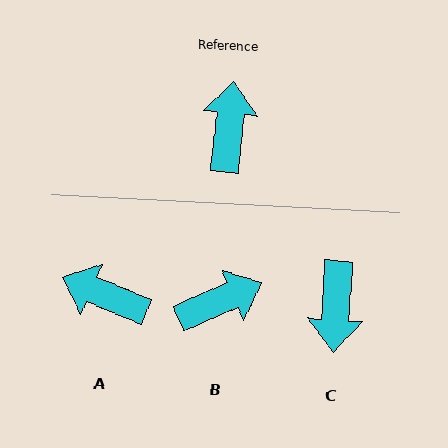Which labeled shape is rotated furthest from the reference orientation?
C, about 178 degrees away.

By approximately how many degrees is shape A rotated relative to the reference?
Approximately 73 degrees counter-clockwise.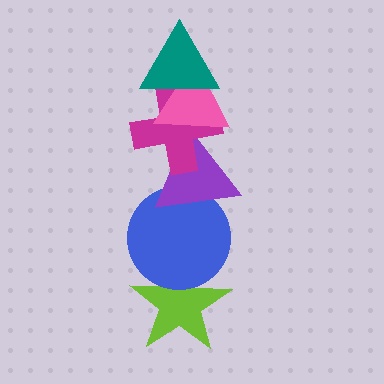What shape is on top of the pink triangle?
The teal triangle is on top of the pink triangle.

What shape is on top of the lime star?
The blue circle is on top of the lime star.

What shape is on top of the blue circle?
The purple triangle is on top of the blue circle.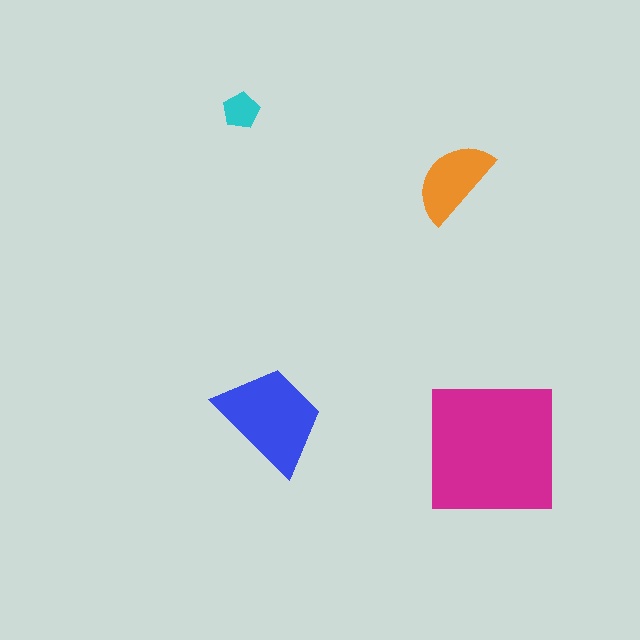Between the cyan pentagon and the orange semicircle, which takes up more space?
The orange semicircle.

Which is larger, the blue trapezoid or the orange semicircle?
The blue trapezoid.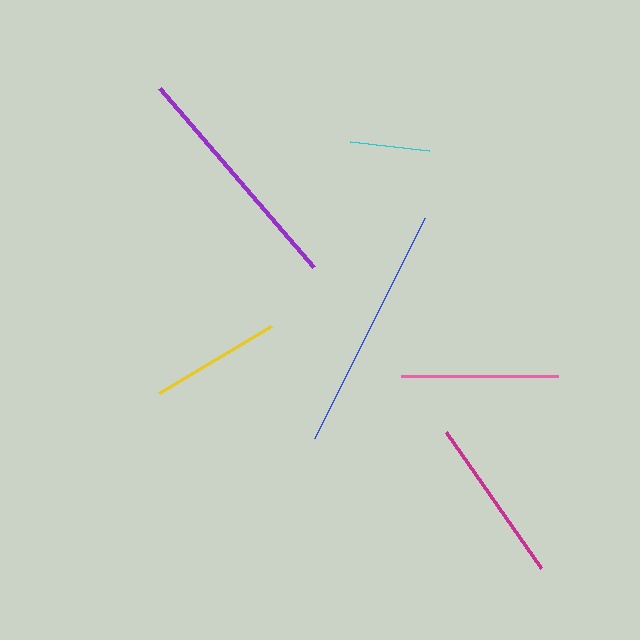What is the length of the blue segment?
The blue segment is approximately 245 pixels long.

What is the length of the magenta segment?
The magenta segment is approximately 165 pixels long.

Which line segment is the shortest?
The cyan line is the shortest at approximately 80 pixels.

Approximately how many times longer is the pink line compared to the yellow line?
The pink line is approximately 1.2 times the length of the yellow line.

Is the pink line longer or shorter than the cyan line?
The pink line is longer than the cyan line.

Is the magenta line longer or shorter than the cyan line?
The magenta line is longer than the cyan line.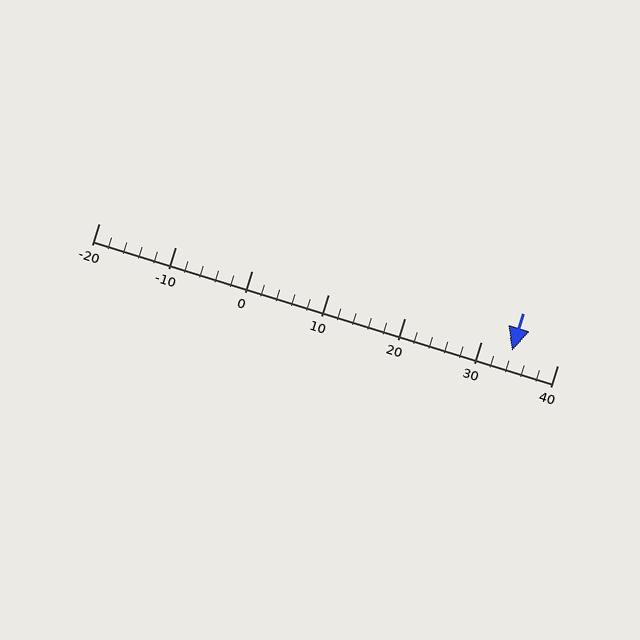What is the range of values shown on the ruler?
The ruler shows values from -20 to 40.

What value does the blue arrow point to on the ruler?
The blue arrow points to approximately 34.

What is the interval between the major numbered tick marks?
The major tick marks are spaced 10 units apart.